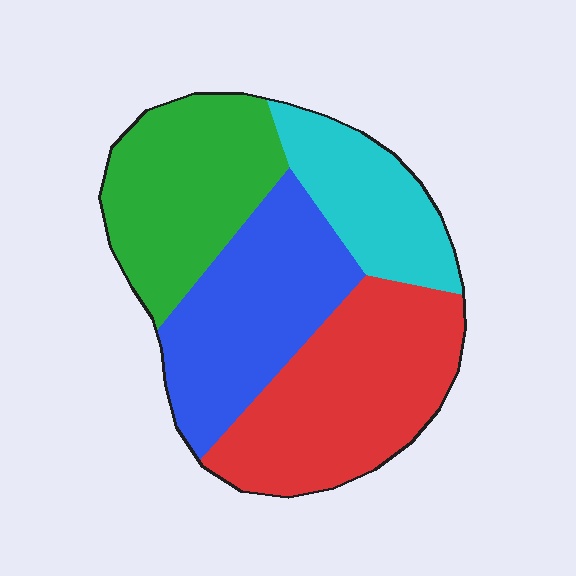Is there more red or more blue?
Red.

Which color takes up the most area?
Red, at roughly 30%.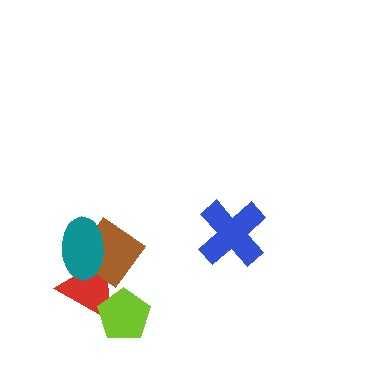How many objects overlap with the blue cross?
0 objects overlap with the blue cross.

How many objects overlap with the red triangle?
3 objects overlap with the red triangle.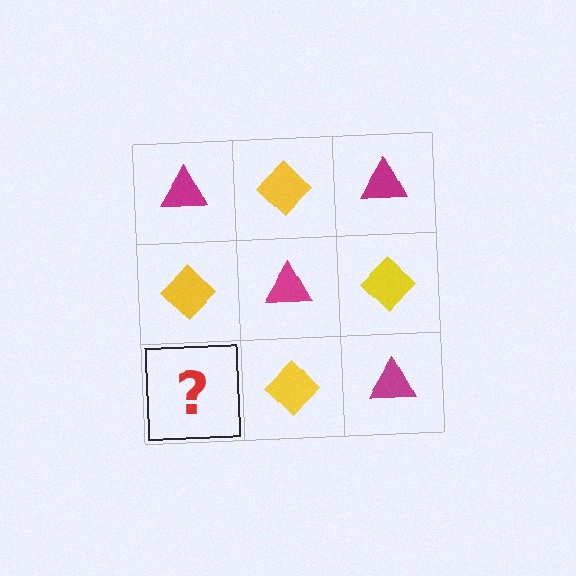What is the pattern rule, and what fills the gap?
The rule is that it alternates magenta triangle and yellow diamond in a checkerboard pattern. The gap should be filled with a magenta triangle.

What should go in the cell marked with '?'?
The missing cell should contain a magenta triangle.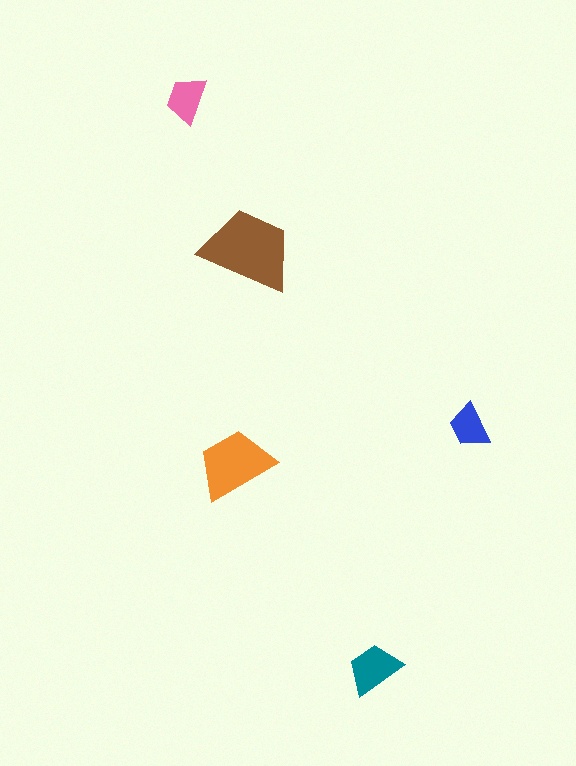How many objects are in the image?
There are 5 objects in the image.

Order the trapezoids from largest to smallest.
the brown one, the orange one, the teal one, the pink one, the blue one.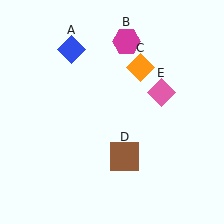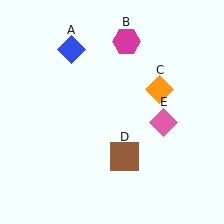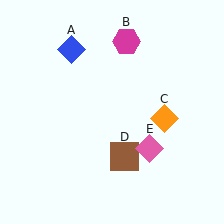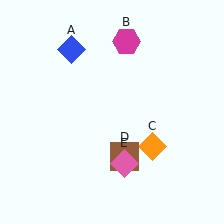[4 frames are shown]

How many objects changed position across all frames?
2 objects changed position: orange diamond (object C), pink diamond (object E).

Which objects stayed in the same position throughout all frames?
Blue diamond (object A) and magenta hexagon (object B) and brown square (object D) remained stationary.